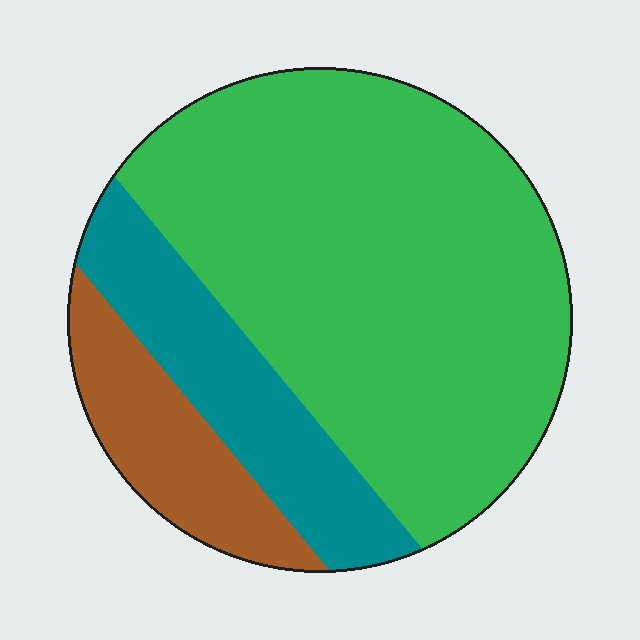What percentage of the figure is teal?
Teal covers about 20% of the figure.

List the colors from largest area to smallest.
From largest to smallest: green, teal, brown.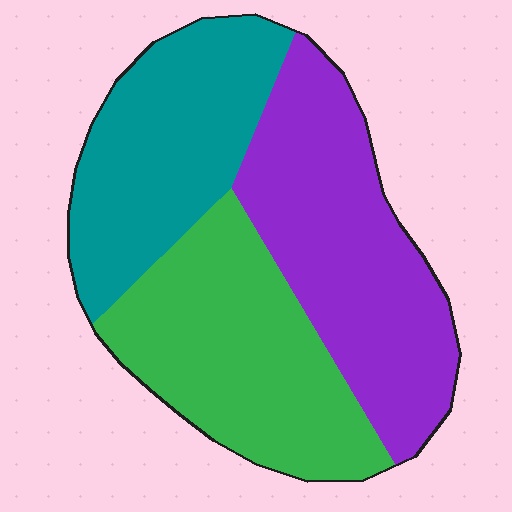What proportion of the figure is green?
Green covers 34% of the figure.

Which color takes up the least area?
Teal, at roughly 30%.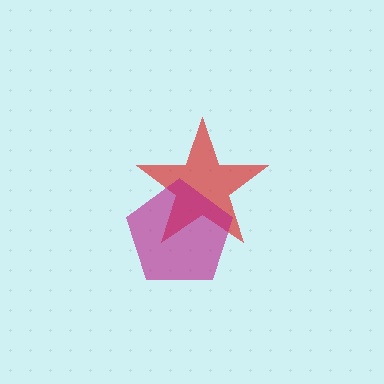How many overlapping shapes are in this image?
There are 2 overlapping shapes in the image.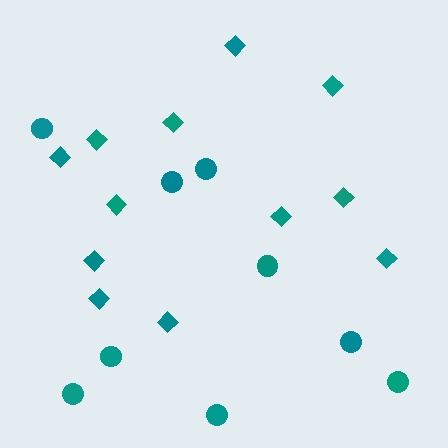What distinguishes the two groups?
There are 2 groups: one group of circles (9) and one group of diamonds (12).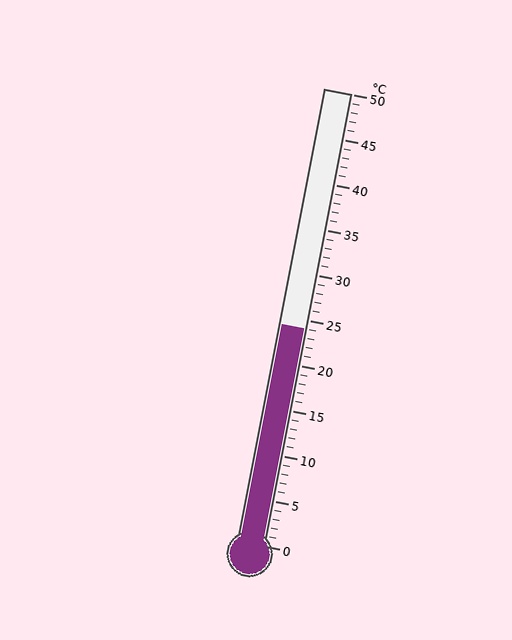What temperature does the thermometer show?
The thermometer shows approximately 24°C.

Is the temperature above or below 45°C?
The temperature is below 45°C.